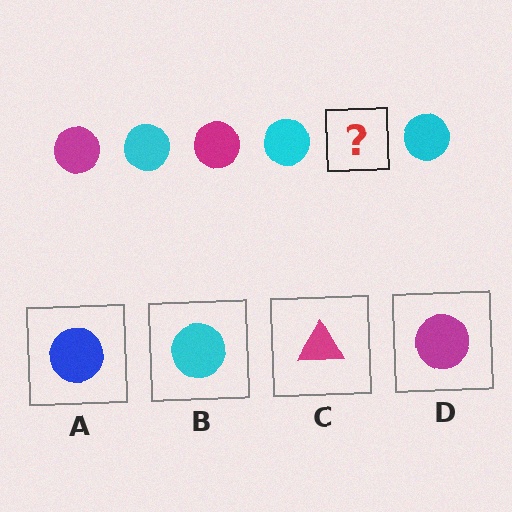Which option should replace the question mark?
Option D.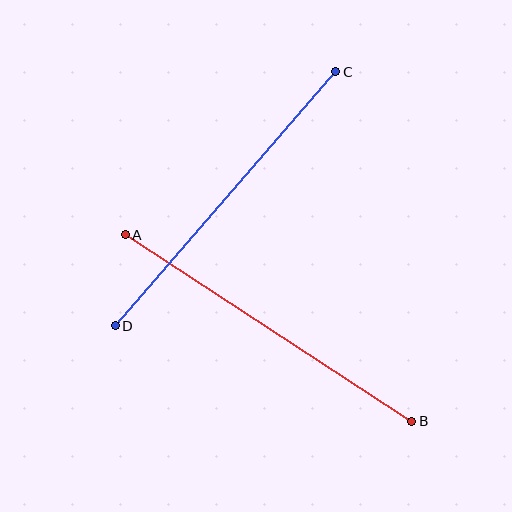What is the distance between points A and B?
The distance is approximately 342 pixels.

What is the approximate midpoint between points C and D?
The midpoint is at approximately (225, 199) pixels.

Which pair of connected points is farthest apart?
Points A and B are farthest apart.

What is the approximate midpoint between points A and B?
The midpoint is at approximately (269, 328) pixels.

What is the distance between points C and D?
The distance is approximately 337 pixels.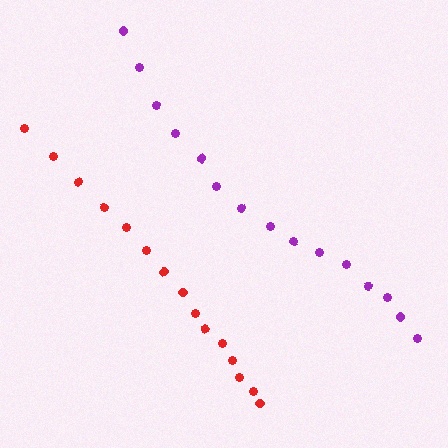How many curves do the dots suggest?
There are 2 distinct paths.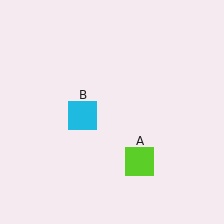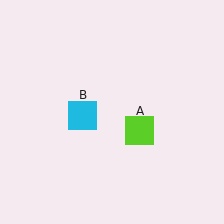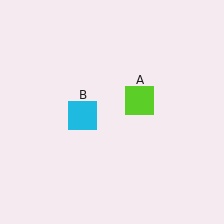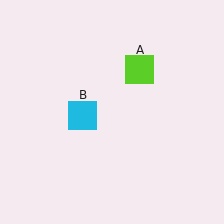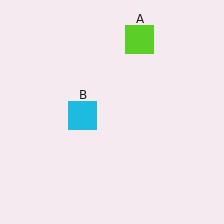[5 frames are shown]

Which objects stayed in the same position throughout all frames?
Cyan square (object B) remained stationary.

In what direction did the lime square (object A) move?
The lime square (object A) moved up.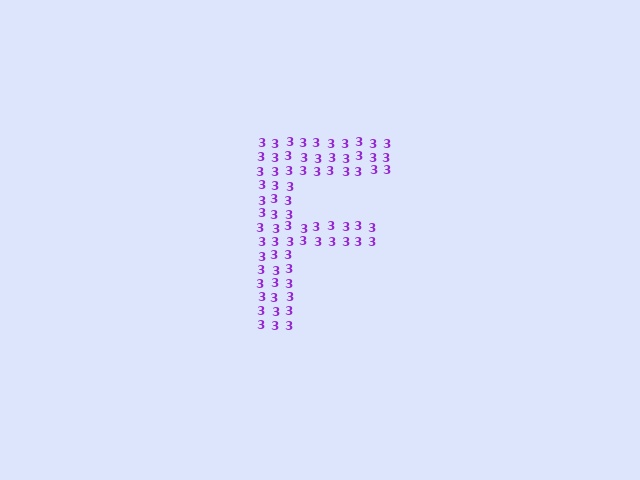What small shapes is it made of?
It is made of small digit 3's.